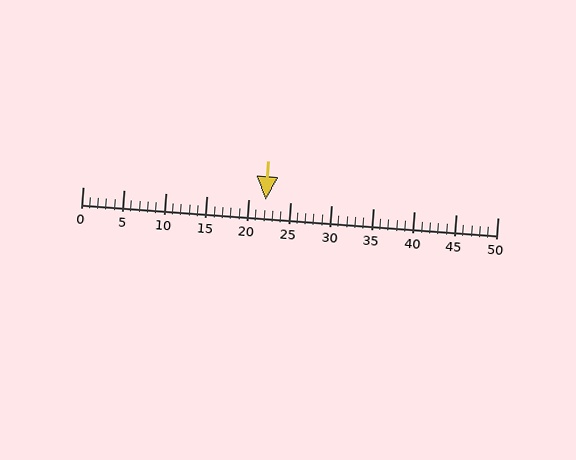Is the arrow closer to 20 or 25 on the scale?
The arrow is closer to 20.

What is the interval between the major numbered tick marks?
The major tick marks are spaced 5 units apart.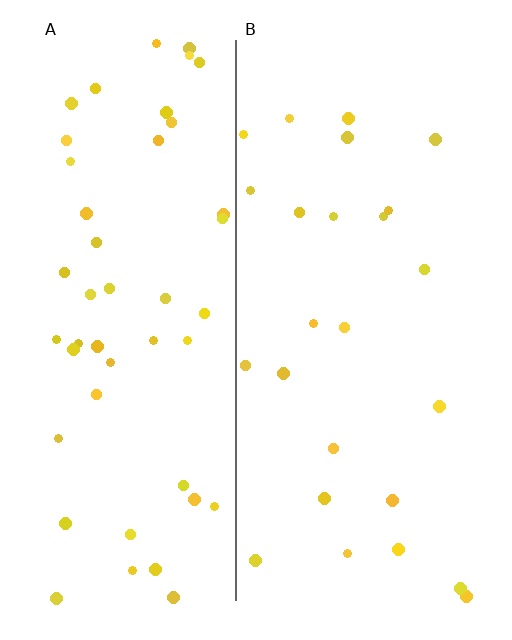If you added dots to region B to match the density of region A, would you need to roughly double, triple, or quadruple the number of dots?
Approximately double.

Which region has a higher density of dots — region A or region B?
A (the left).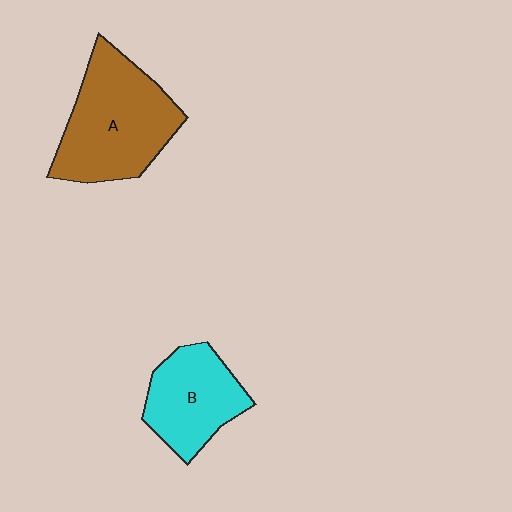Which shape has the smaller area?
Shape B (cyan).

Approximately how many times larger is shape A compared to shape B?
Approximately 1.4 times.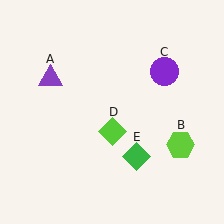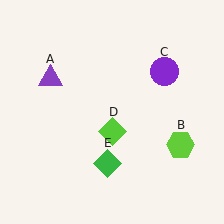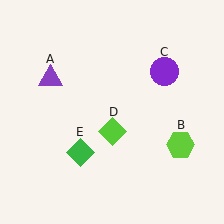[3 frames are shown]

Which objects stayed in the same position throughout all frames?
Purple triangle (object A) and lime hexagon (object B) and purple circle (object C) and lime diamond (object D) remained stationary.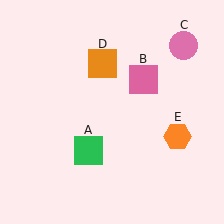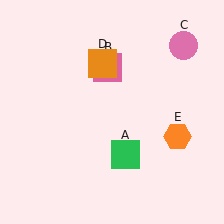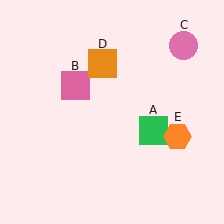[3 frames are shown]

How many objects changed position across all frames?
2 objects changed position: green square (object A), pink square (object B).